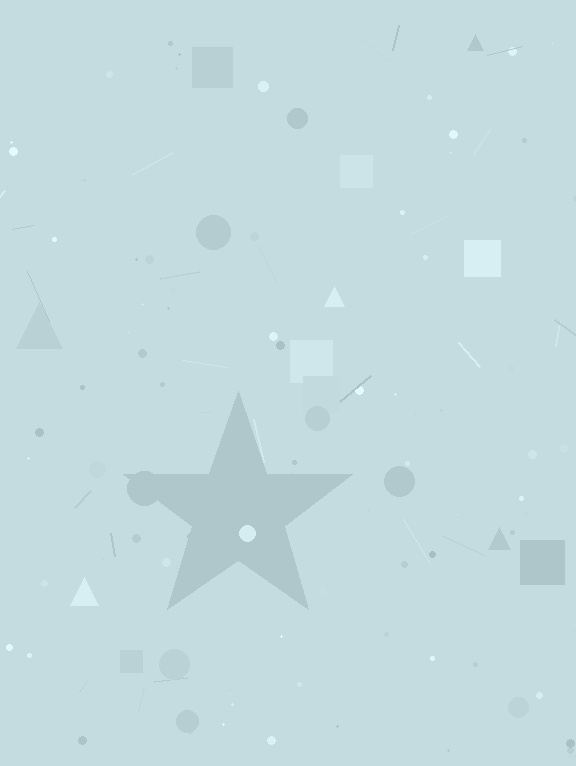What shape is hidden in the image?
A star is hidden in the image.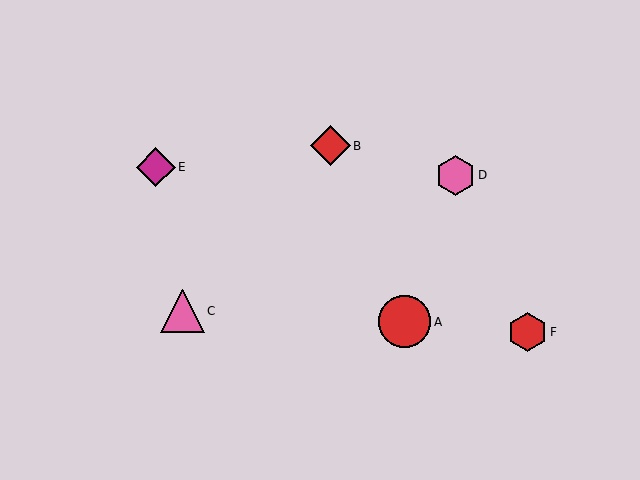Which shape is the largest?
The red circle (labeled A) is the largest.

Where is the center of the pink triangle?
The center of the pink triangle is at (183, 311).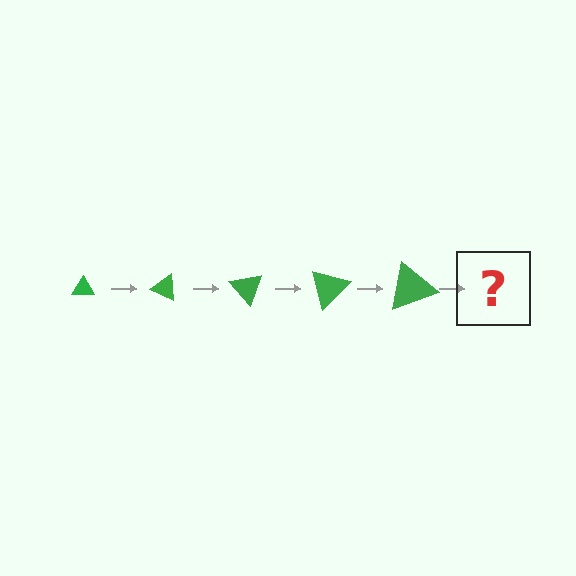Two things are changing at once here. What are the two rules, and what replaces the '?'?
The two rules are that the triangle grows larger each step and it rotates 25 degrees each step. The '?' should be a triangle, larger than the previous one and rotated 125 degrees from the start.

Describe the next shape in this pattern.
It should be a triangle, larger than the previous one and rotated 125 degrees from the start.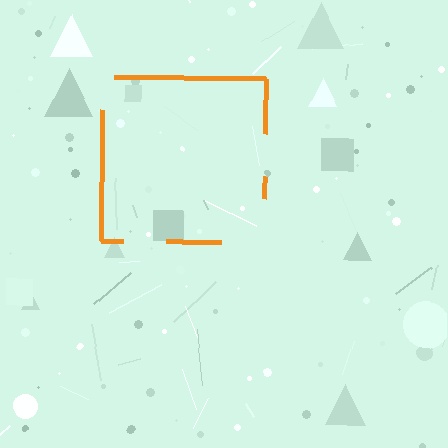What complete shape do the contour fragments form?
The contour fragments form a square.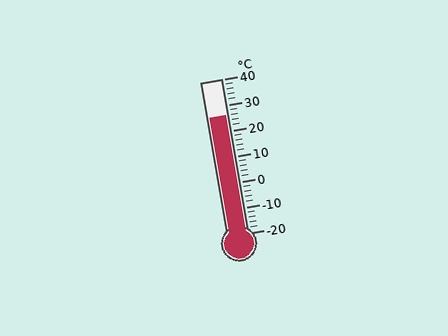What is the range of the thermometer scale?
The thermometer scale ranges from -20°C to 40°C.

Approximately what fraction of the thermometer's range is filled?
The thermometer is filled to approximately 75% of its range.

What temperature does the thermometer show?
The thermometer shows approximately 26°C.